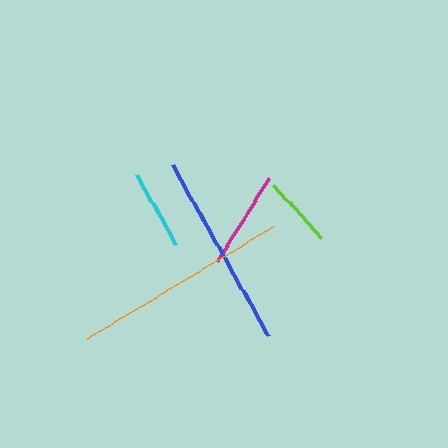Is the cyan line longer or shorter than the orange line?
The orange line is longer than the cyan line.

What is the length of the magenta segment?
The magenta segment is approximately 99 pixels long.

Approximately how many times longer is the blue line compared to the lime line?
The blue line is approximately 2.7 times the length of the lime line.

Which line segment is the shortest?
The lime line is the shortest at approximately 71 pixels.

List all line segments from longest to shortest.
From longest to shortest: orange, blue, magenta, cyan, lime.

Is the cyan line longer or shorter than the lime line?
The cyan line is longer than the lime line.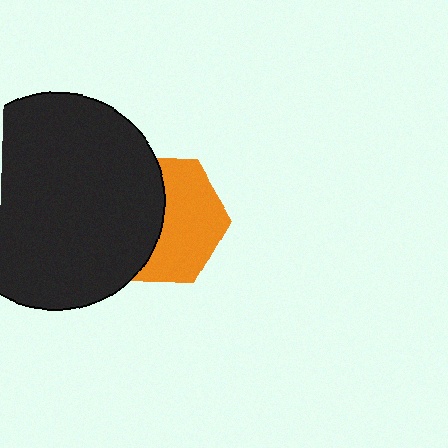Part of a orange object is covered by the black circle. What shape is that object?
It is a hexagon.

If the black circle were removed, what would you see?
You would see the complete orange hexagon.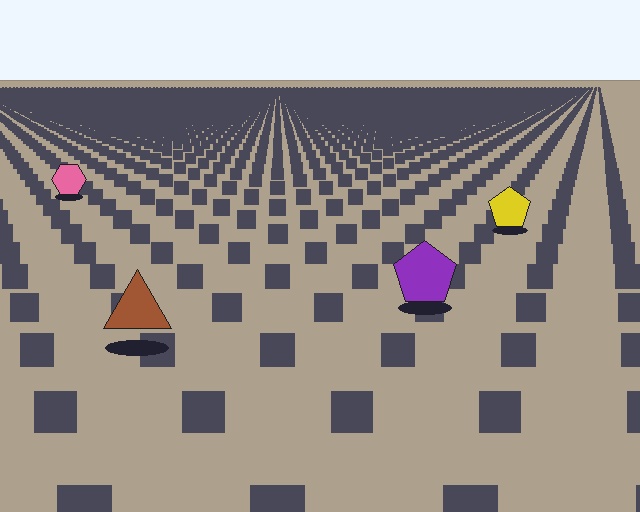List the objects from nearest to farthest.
From nearest to farthest: the brown triangle, the purple pentagon, the yellow pentagon, the pink hexagon.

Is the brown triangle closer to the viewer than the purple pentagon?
Yes. The brown triangle is closer — you can tell from the texture gradient: the ground texture is coarser near it.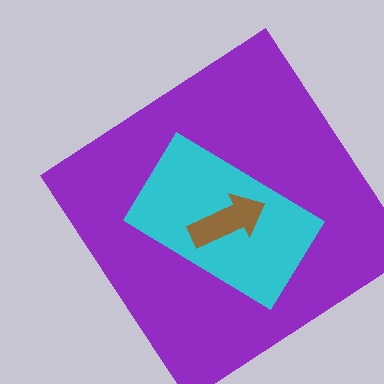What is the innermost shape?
The brown arrow.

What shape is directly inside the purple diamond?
The cyan rectangle.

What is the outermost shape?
The purple diamond.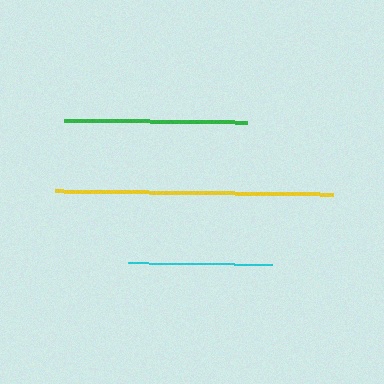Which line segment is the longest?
The yellow line is the longest at approximately 278 pixels.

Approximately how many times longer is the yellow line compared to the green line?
The yellow line is approximately 1.5 times the length of the green line.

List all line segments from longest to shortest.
From longest to shortest: yellow, green, cyan.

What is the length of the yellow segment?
The yellow segment is approximately 278 pixels long.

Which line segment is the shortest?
The cyan line is the shortest at approximately 143 pixels.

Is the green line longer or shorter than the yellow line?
The yellow line is longer than the green line.